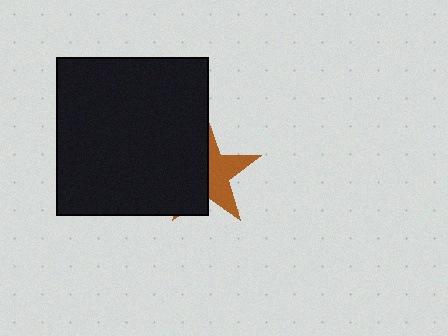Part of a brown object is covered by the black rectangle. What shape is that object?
It is a star.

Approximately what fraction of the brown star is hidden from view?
Roughly 55% of the brown star is hidden behind the black rectangle.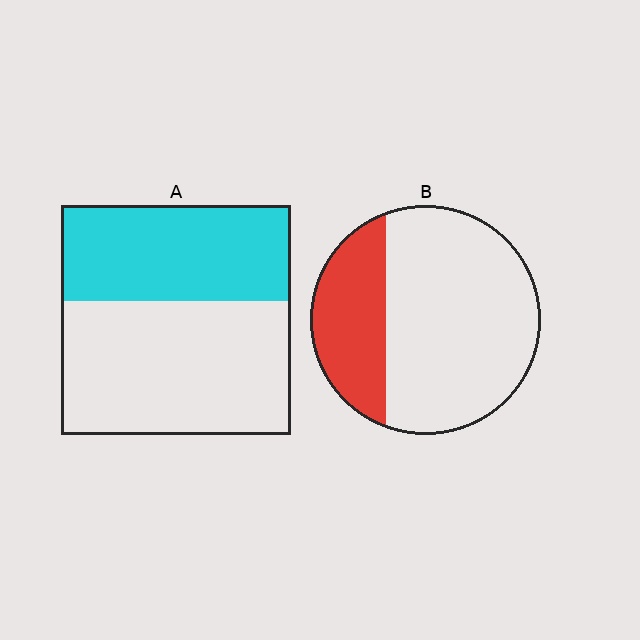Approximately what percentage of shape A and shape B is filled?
A is approximately 40% and B is approximately 30%.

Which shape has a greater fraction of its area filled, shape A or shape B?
Shape A.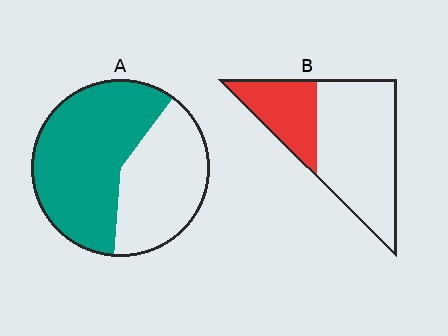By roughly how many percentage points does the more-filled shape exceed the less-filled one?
By roughly 30 percentage points (A over B).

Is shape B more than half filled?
No.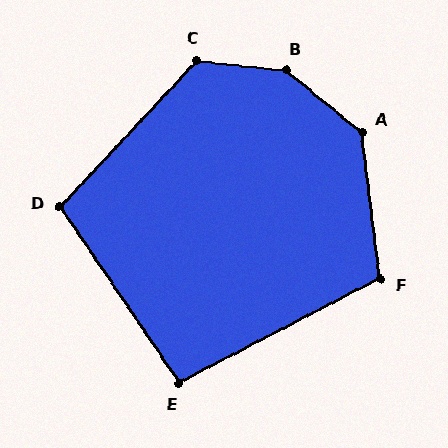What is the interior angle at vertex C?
Approximately 127 degrees (obtuse).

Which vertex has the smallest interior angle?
E, at approximately 97 degrees.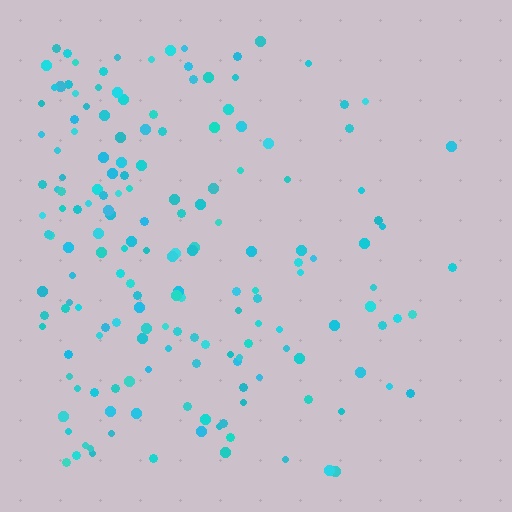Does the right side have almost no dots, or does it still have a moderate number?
Still a moderate number, just noticeably fewer than the left.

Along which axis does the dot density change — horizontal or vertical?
Horizontal.